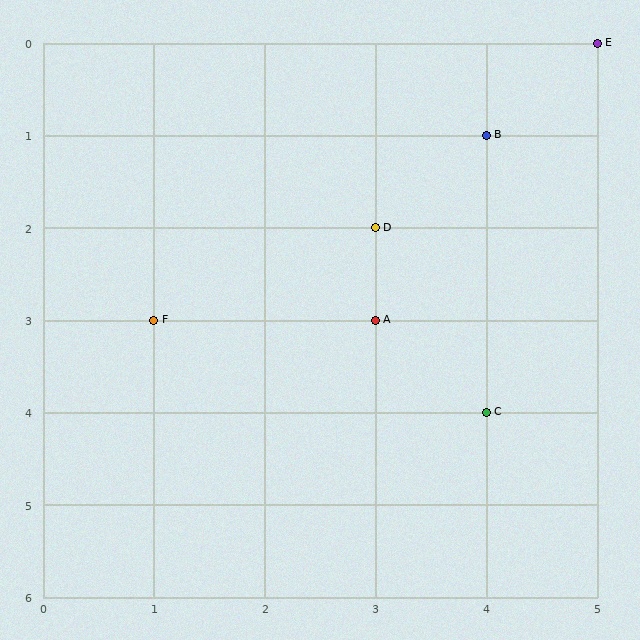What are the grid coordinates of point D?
Point D is at grid coordinates (3, 2).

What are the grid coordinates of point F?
Point F is at grid coordinates (1, 3).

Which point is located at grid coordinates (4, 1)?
Point B is at (4, 1).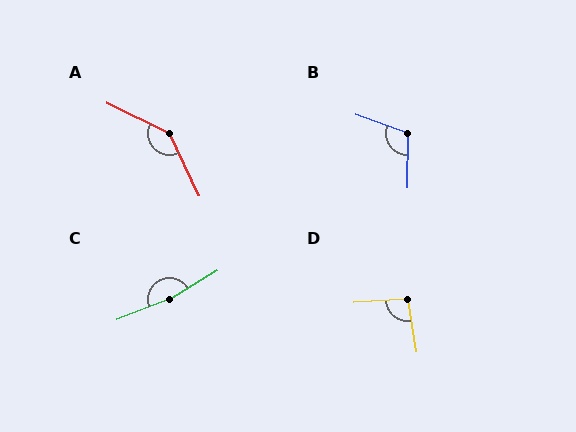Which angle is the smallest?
D, at approximately 95 degrees.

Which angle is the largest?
C, at approximately 169 degrees.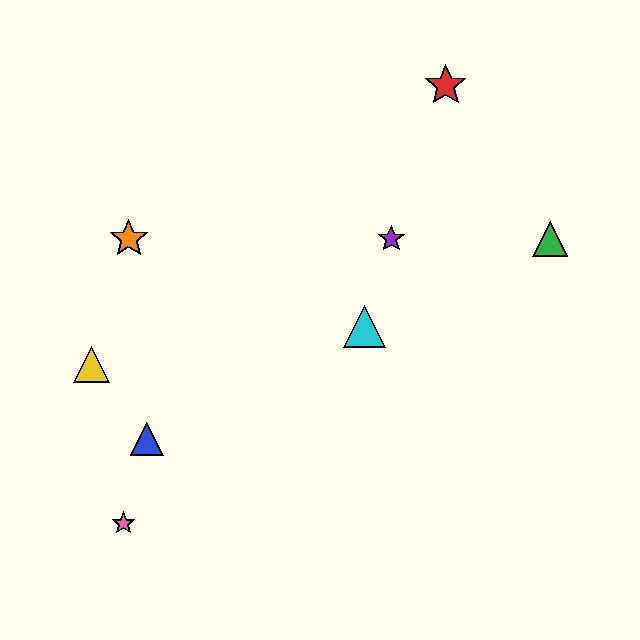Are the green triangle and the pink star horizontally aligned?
No, the green triangle is at y≈239 and the pink star is at y≈523.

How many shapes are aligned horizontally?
3 shapes (the green triangle, the purple star, the orange star) are aligned horizontally.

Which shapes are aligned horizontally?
The green triangle, the purple star, the orange star are aligned horizontally.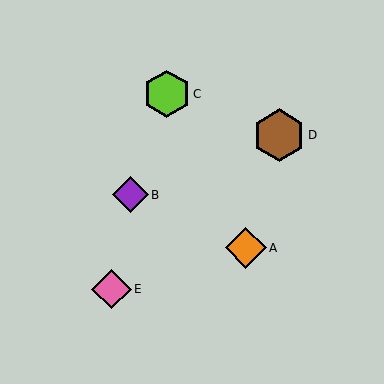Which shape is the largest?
The brown hexagon (labeled D) is the largest.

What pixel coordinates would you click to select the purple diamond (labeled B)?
Click at (130, 195) to select the purple diamond B.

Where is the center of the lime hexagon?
The center of the lime hexagon is at (167, 94).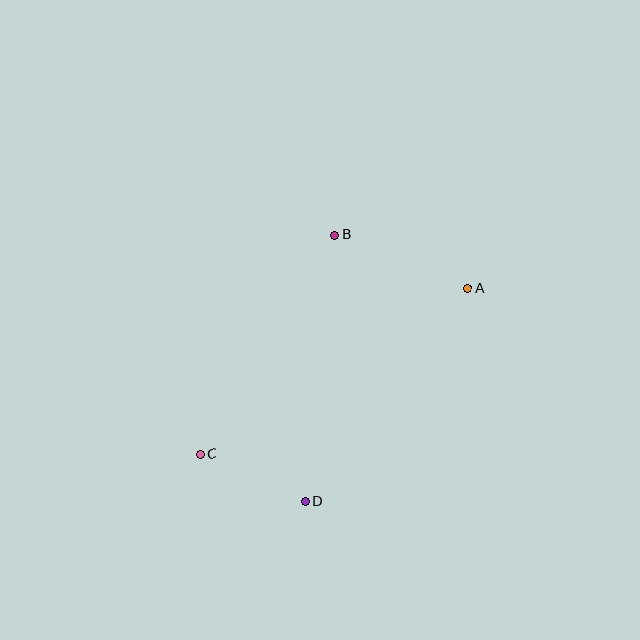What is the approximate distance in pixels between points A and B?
The distance between A and B is approximately 143 pixels.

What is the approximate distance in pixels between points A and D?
The distance between A and D is approximately 269 pixels.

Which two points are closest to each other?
Points C and D are closest to each other.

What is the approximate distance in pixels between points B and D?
The distance between B and D is approximately 268 pixels.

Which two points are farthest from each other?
Points A and C are farthest from each other.